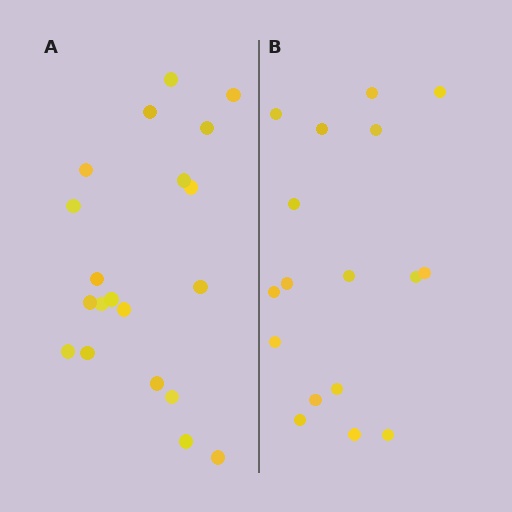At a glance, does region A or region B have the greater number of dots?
Region A (the left region) has more dots.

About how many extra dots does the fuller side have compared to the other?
Region A has just a few more — roughly 2 or 3 more dots than region B.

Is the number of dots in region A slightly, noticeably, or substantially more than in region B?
Region A has only slightly more — the two regions are fairly close. The ratio is roughly 1.2 to 1.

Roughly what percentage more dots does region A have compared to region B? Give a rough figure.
About 20% more.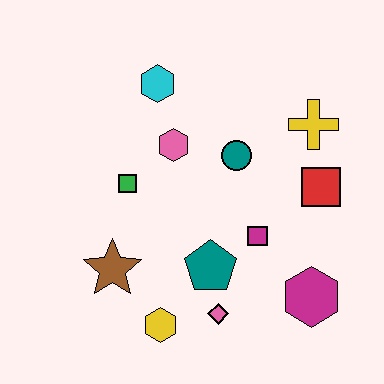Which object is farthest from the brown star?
The yellow cross is farthest from the brown star.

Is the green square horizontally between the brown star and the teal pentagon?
Yes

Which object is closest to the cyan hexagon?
The pink hexagon is closest to the cyan hexagon.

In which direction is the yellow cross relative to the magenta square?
The yellow cross is above the magenta square.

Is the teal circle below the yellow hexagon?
No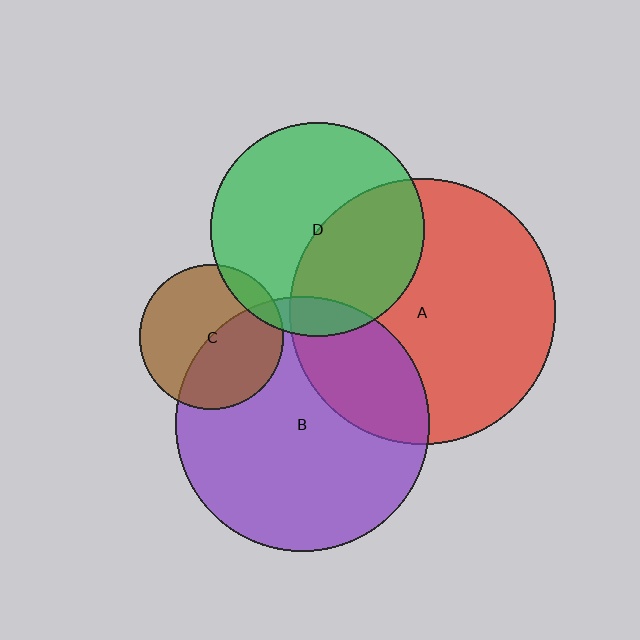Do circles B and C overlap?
Yes.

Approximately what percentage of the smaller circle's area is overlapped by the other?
Approximately 45%.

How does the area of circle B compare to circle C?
Approximately 3.1 times.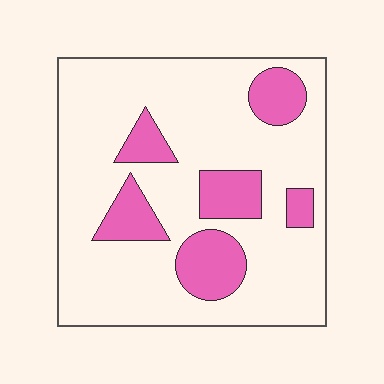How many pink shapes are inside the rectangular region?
6.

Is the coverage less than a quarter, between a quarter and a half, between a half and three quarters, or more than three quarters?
Less than a quarter.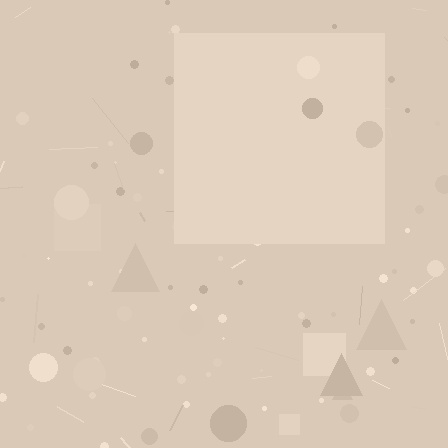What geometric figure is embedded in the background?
A square is embedded in the background.